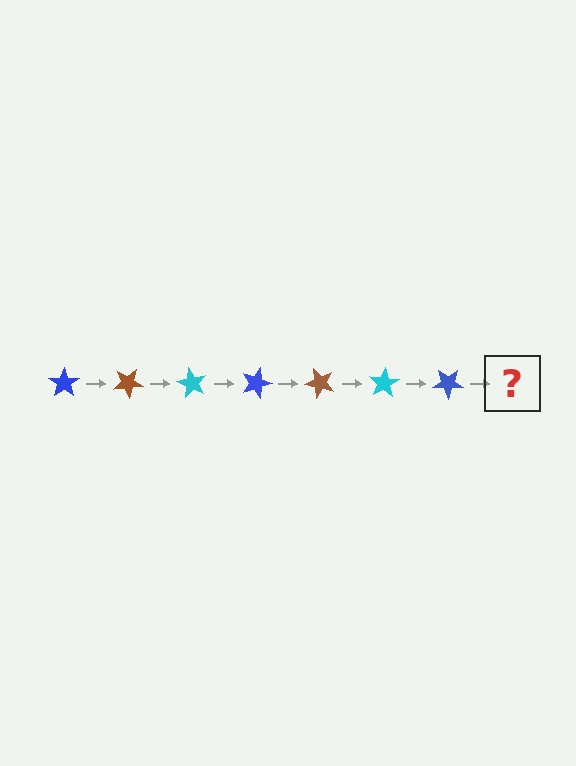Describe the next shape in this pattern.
It should be a brown star, rotated 210 degrees from the start.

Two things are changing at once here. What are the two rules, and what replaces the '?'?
The two rules are that it rotates 30 degrees each step and the color cycles through blue, brown, and cyan. The '?' should be a brown star, rotated 210 degrees from the start.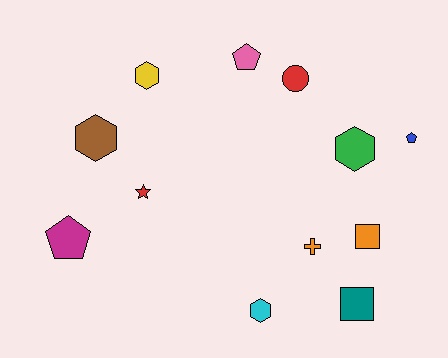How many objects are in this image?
There are 12 objects.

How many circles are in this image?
There is 1 circle.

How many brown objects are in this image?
There is 1 brown object.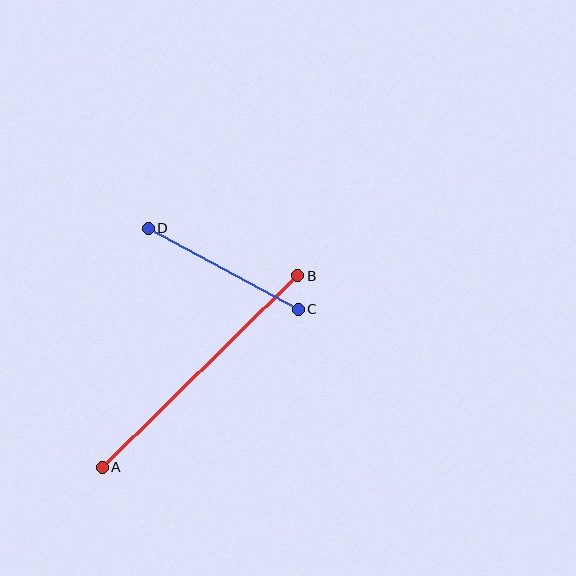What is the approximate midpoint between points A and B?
The midpoint is at approximately (200, 371) pixels.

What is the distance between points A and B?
The distance is approximately 274 pixels.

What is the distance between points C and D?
The distance is approximately 171 pixels.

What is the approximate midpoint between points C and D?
The midpoint is at approximately (223, 269) pixels.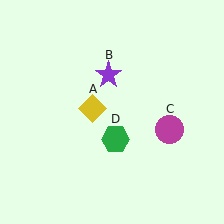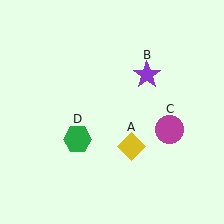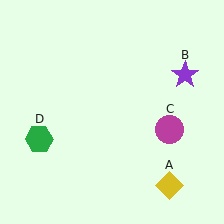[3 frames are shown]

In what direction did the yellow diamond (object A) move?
The yellow diamond (object A) moved down and to the right.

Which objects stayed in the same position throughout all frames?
Magenta circle (object C) remained stationary.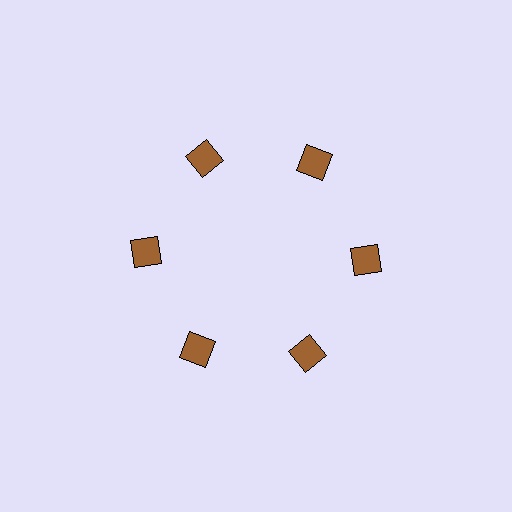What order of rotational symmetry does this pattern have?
This pattern has 6-fold rotational symmetry.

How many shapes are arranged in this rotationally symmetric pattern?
There are 6 shapes, arranged in 6 groups of 1.